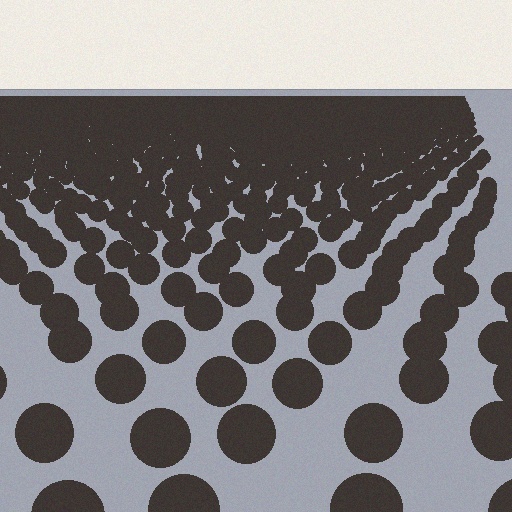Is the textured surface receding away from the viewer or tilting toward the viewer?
The surface is receding away from the viewer. Texture elements get smaller and denser toward the top.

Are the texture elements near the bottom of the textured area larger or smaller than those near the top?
Larger. Near the bottom, elements are closer to the viewer and appear at a bigger on-screen size.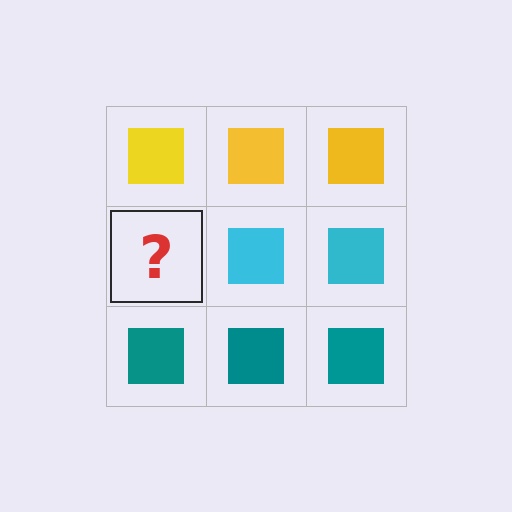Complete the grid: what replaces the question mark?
The question mark should be replaced with a cyan square.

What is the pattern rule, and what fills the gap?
The rule is that each row has a consistent color. The gap should be filled with a cyan square.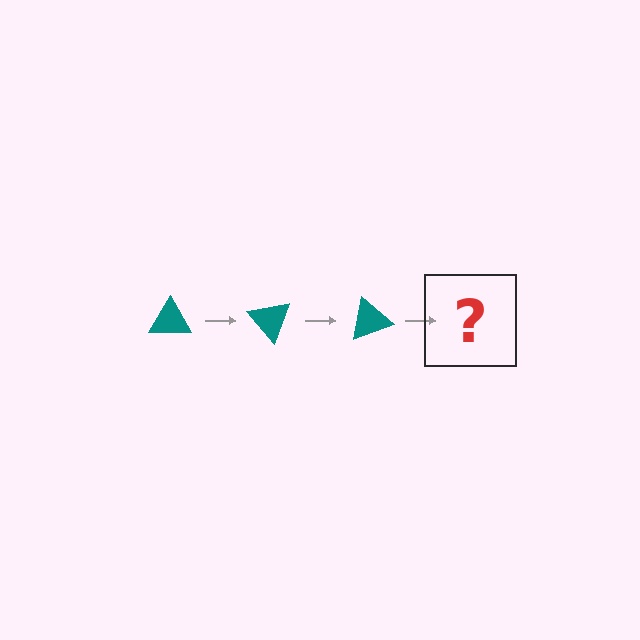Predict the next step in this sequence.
The next step is a teal triangle rotated 150 degrees.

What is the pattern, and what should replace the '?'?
The pattern is that the triangle rotates 50 degrees each step. The '?' should be a teal triangle rotated 150 degrees.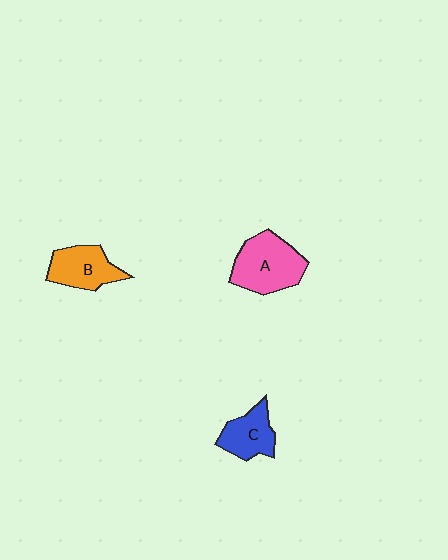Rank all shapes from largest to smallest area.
From largest to smallest: A (pink), B (orange), C (blue).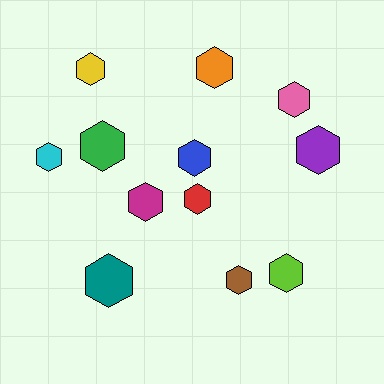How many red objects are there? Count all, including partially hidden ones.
There is 1 red object.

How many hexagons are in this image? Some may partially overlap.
There are 12 hexagons.